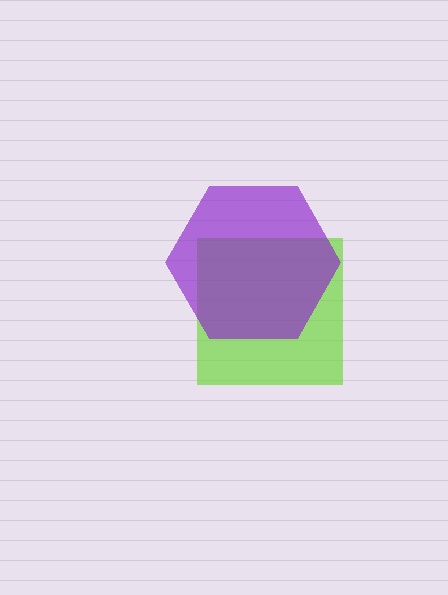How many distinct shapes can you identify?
There are 2 distinct shapes: a lime square, a purple hexagon.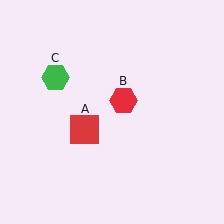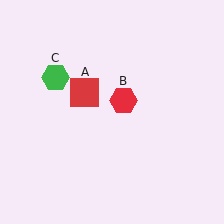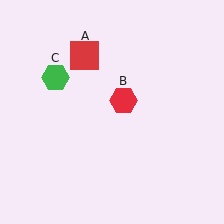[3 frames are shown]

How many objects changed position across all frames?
1 object changed position: red square (object A).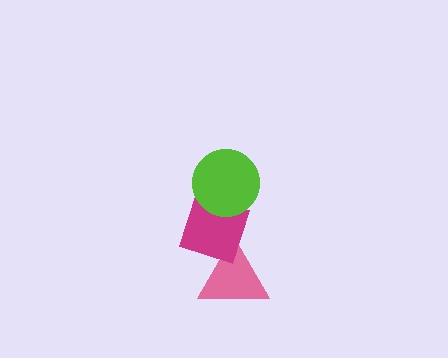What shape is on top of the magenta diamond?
The lime circle is on top of the magenta diamond.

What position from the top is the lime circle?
The lime circle is 1st from the top.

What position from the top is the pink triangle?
The pink triangle is 3rd from the top.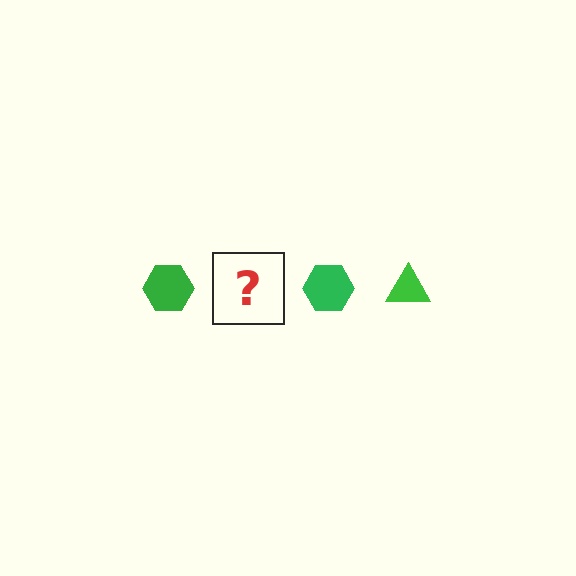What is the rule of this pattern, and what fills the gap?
The rule is that the pattern cycles through hexagon, triangle shapes in green. The gap should be filled with a green triangle.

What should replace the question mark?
The question mark should be replaced with a green triangle.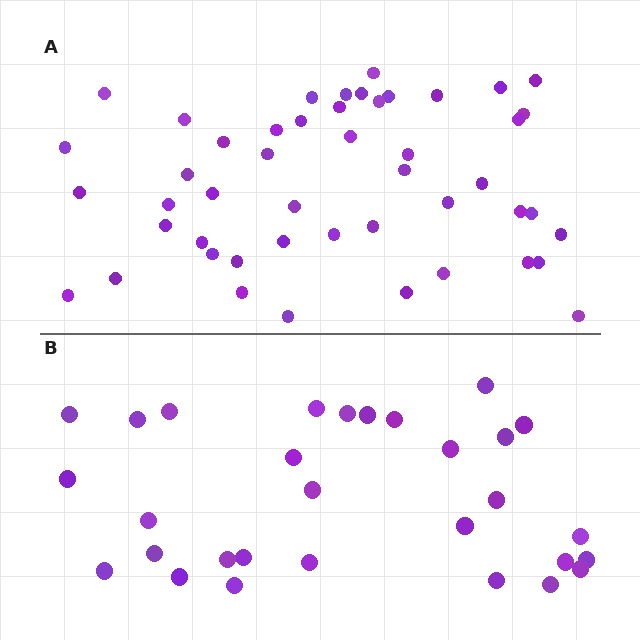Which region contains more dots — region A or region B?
Region A (the top region) has more dots.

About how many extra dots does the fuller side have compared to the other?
Region A has approximately 20 more dots than region B.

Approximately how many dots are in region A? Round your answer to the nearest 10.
About 50 dots. (The exact count is 48, which rounds to 50.)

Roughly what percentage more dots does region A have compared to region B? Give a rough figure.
About 60% more.